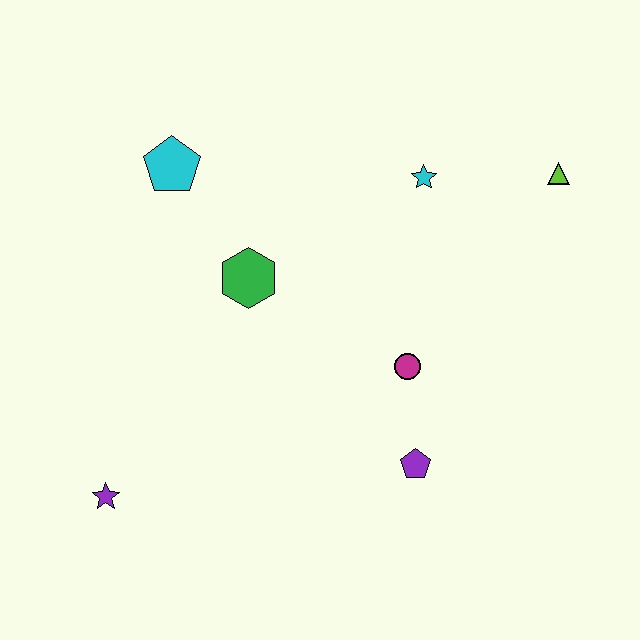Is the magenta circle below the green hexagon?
Yes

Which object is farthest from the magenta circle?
The purple star is farthest from the magenta circle.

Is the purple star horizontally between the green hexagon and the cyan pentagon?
No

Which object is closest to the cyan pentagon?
The green hexagon is closest to the cyan pentagon.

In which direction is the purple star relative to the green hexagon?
The purple star is below the green hexagon.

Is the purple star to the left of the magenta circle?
Yes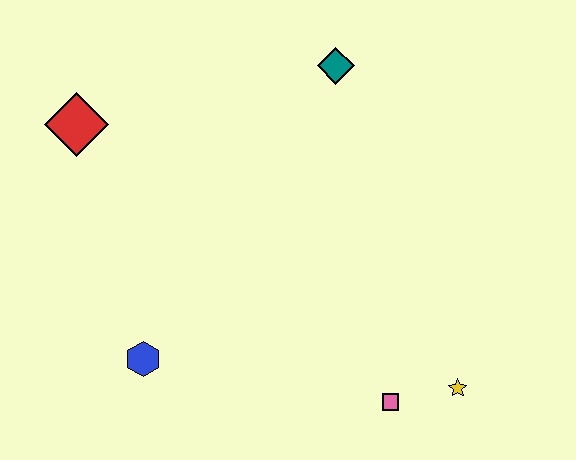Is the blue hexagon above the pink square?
Yes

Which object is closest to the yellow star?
The pink square is closest to the yellow star.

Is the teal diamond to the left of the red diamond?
No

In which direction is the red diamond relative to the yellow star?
The red diamond is to the left of the yellow star.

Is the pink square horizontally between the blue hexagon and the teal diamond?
No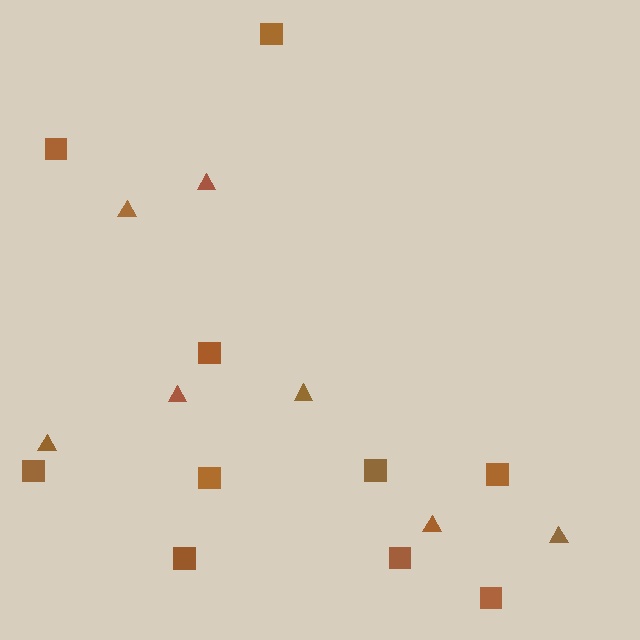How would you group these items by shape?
There are 2 groups: one group of squares (10) and one group of triangles (7).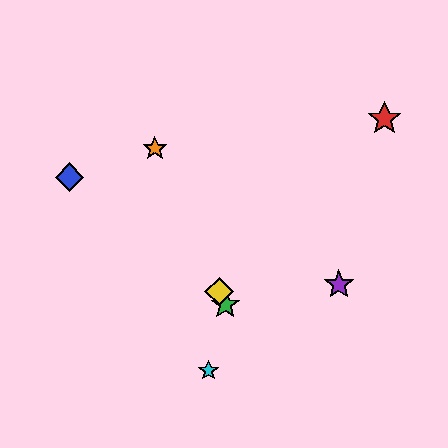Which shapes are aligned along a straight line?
The green star, the yellow diamond, the orange star are aligned along a straight line.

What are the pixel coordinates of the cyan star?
The cyan star is at (208, 371).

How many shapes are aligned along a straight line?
3 shapes (the green star, the yellow diamond, the orange star) are aligned along a straight line.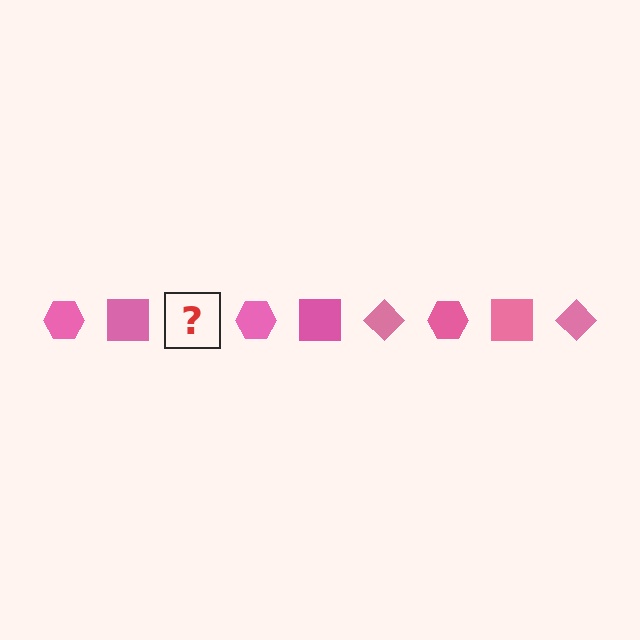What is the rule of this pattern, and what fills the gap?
The rule is that the pattern cycles through hexagon, square, diamond shapes in pink. The gap should be filled with a pink diamond.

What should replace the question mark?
The question mark should be replaced with a pink diamond.